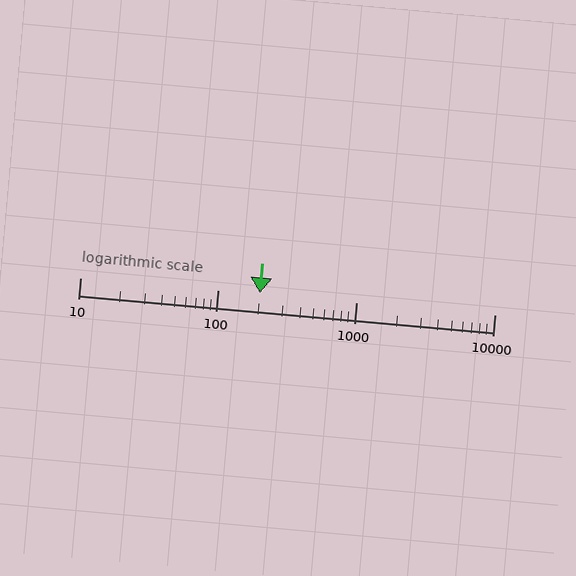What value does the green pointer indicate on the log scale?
The pointer indicates approximately 200.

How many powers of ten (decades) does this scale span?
The scale spans 3 decades, from 10 to 10000.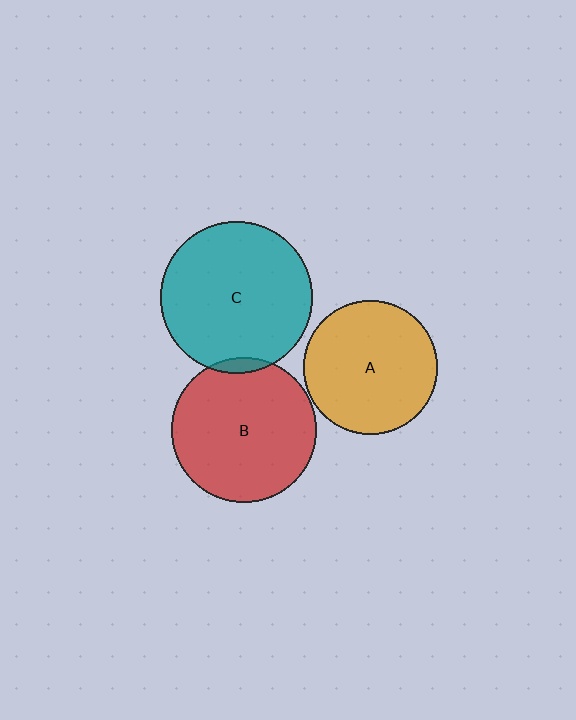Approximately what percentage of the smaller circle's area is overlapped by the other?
Approximately 5%.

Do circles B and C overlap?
Yes.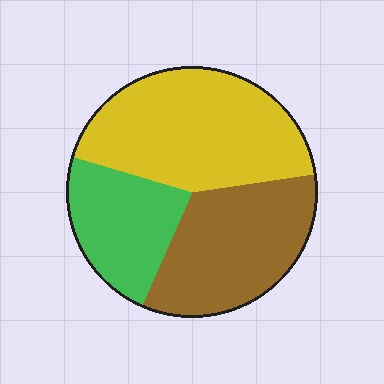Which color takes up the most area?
Yellow, at roughly 45%.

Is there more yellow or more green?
Yellow.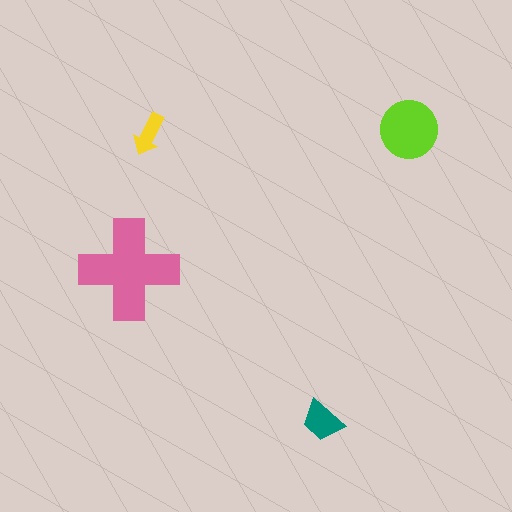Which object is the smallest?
The yellow arrow.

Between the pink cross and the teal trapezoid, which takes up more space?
The pink cross.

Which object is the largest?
The pink cross.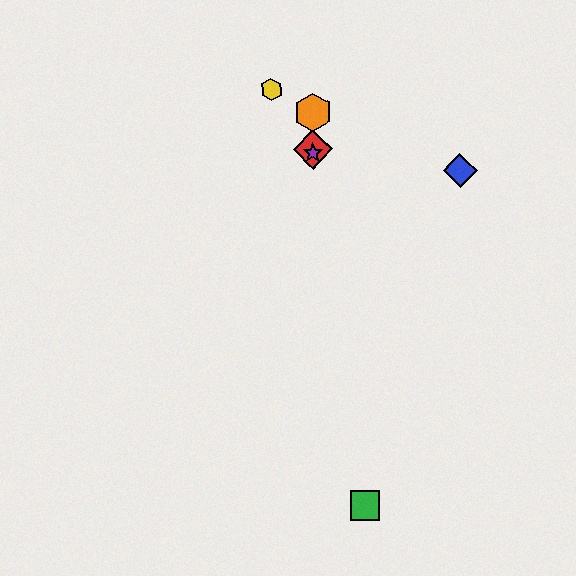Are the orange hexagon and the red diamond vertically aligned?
Yes, both are at x≈313.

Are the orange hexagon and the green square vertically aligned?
No, the orange hexagon is at x≈313 and the green square is at x≈365.